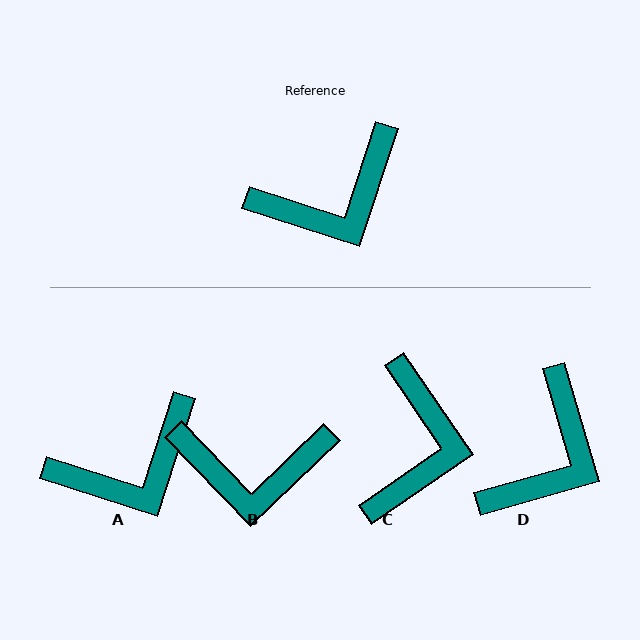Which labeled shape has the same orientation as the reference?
A.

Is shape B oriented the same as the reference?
No, it is off by about 28 degrees.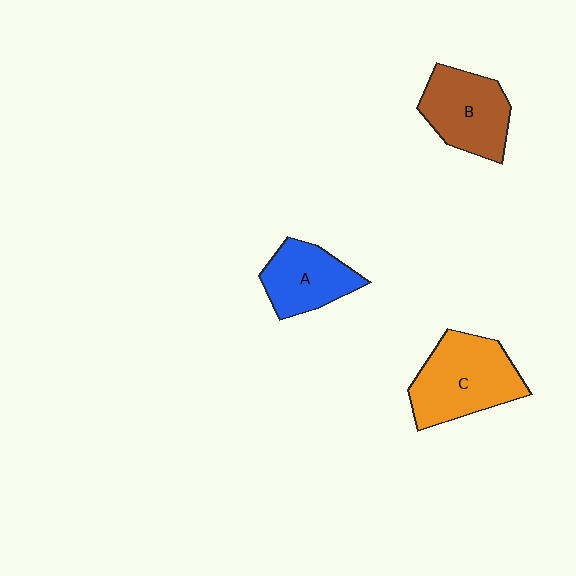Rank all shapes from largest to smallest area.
From largest to smallest: C (orange), B (brown), A (blue).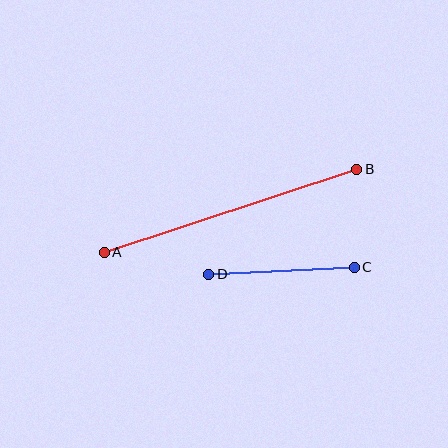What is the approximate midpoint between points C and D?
The midpoint is at approximately (282, 271) pixels.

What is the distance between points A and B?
The distance is approximately 266 pixels.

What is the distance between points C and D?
The distance is approximately 146 pixels.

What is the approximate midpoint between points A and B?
The midpoint is at approximately (231, 211) pixels.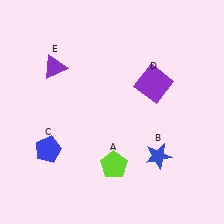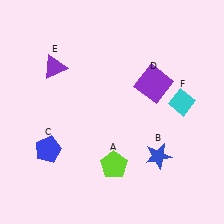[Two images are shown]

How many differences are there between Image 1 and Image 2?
There is 1 difference between the two images.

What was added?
A cyan diamond (F) was added in Image 2.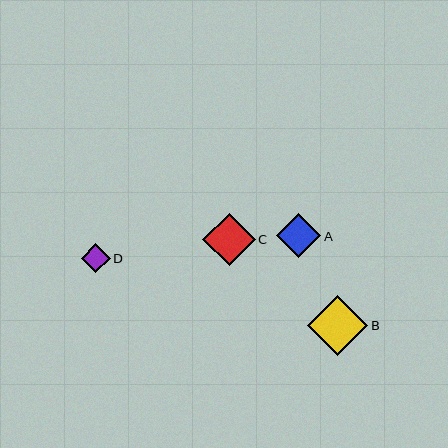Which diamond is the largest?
Diamond B is the largest with a size of approximately 60 pixels.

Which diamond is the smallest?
Diamond D is the smallest with a size of approximately 29 pixels.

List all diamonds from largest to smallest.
From largest to smallest: B, C, A, D.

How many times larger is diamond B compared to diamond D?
Diamond B is approximately 2.1 times the size of diamond D.